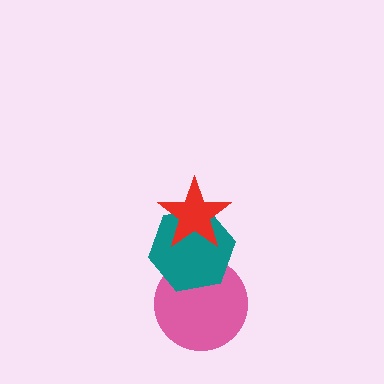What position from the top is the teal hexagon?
The teal hexagon is 2nd from the top.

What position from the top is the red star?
The red star is 1st from the top.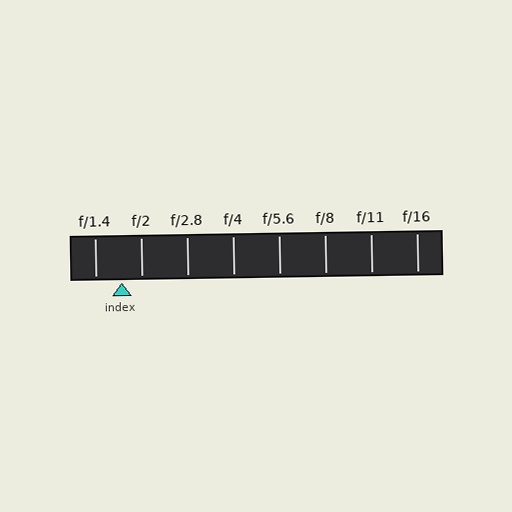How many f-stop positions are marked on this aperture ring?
There are 8 f-stop positions marked.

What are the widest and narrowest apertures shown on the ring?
The widest aperture shown is f/1.4 and the narrowest is f/16.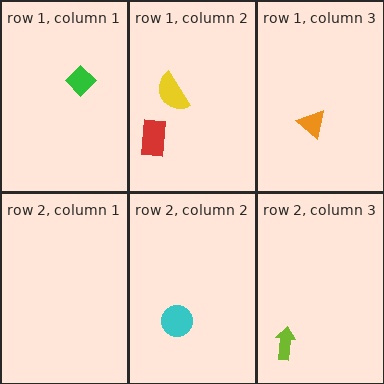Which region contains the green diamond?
The row 1, column 1 region.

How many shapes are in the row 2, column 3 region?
1.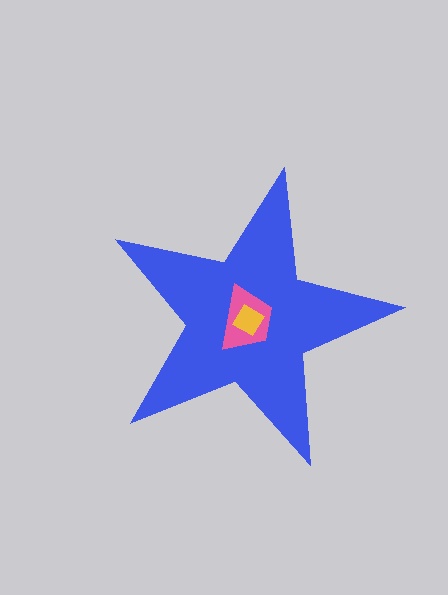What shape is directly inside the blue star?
The pink trapezoid.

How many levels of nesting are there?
3.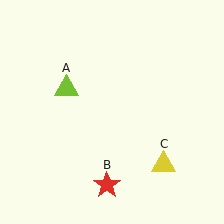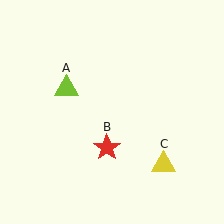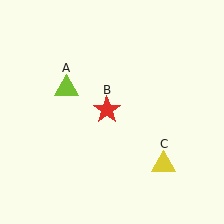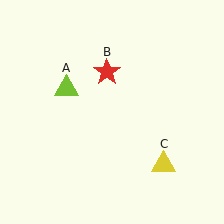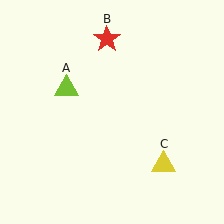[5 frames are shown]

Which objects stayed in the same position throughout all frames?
Lime triangle (object A) and yellow triangle (object C) remained stationary.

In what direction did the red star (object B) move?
The red star (object B) moved up.